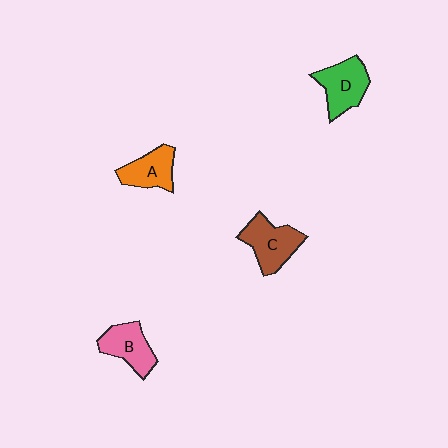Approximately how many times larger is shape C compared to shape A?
Approximately 1.3 times.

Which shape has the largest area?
Shape C (brown).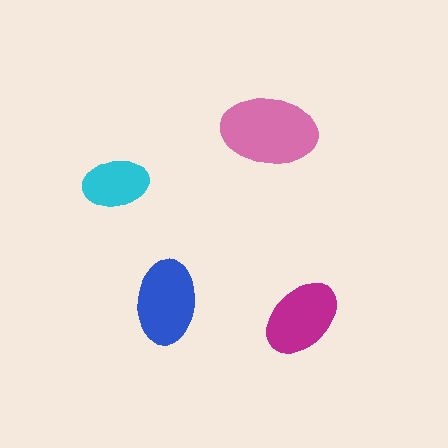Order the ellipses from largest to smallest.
the pink one, the blue one, the magenta one, the cyan one.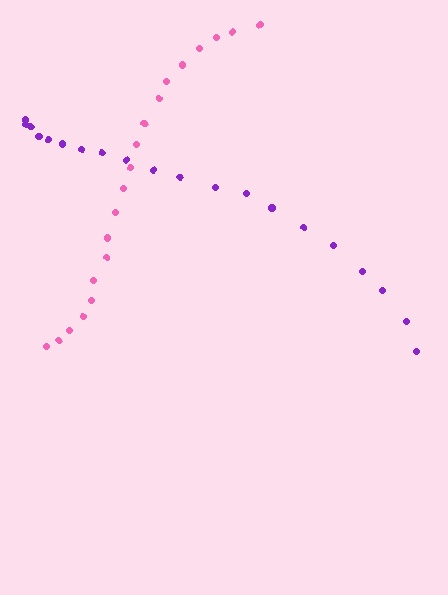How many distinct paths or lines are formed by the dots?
There are 2 distinct paths.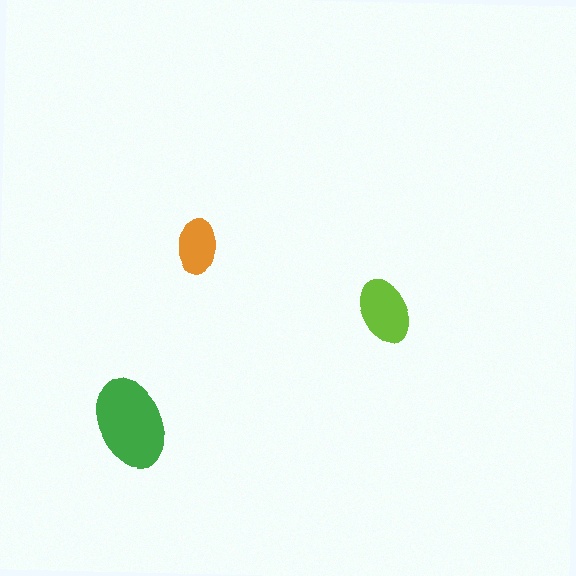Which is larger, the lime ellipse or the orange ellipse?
The lime one.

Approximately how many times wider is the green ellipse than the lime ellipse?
About 1.5 times wider.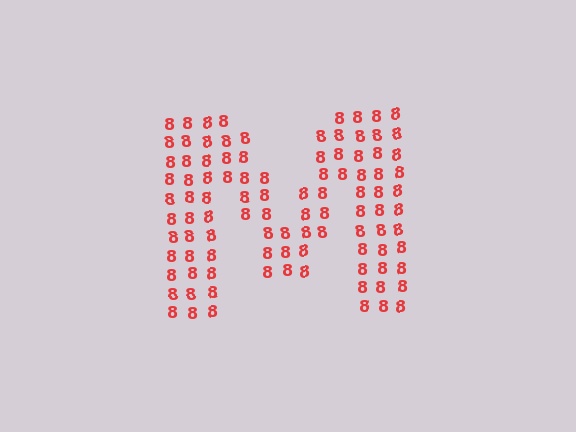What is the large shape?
The large shape is the letter M.